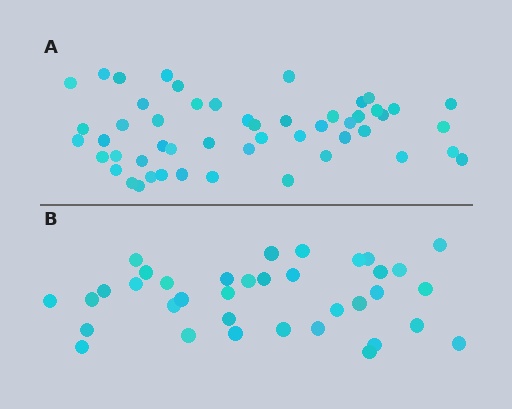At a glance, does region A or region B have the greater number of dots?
Region A (the top region) has more dots.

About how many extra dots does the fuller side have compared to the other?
Region A has approximately 15 more dots than region B.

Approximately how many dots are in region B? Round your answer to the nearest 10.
About 40 dots. (The exact count is 36, which rounds to 40.)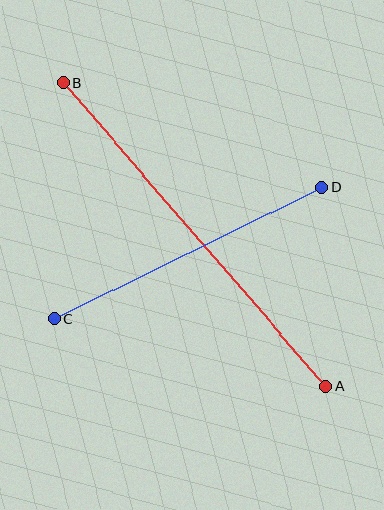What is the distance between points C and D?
The distance is approximately 299 pixels.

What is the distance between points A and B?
The distance is approximately 401 pixels.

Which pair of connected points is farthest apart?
Points A and B are farthest apart.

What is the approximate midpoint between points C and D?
The midpoint is at approximately (188, 253) pixels.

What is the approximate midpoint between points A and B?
The midpoint is at approximately (194, 235) pixels.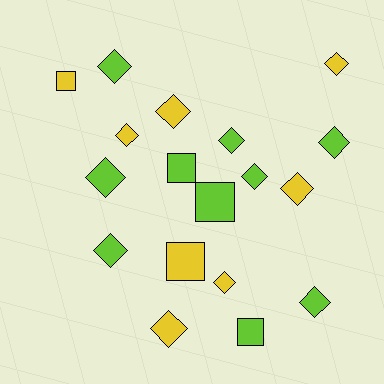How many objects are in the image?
There are 18 objects.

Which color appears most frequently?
Lime, with 10 objects.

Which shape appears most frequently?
Diamond, with 13 objects.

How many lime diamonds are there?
There are 7 lime diamonds.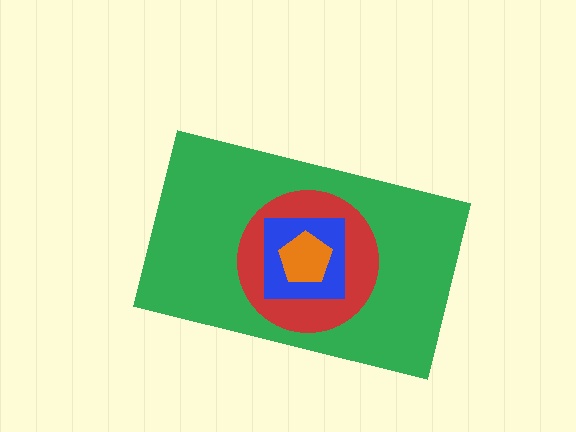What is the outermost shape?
The green rectangle.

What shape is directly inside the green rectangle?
The red circle.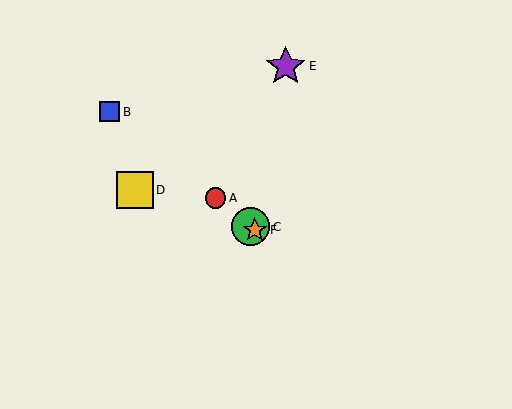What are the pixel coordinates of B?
Object B is at (109, 112).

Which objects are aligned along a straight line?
Objects A, B, C, F are aligned along a straight line.